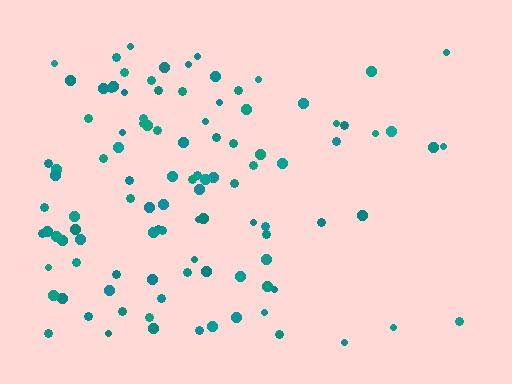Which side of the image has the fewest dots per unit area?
The right.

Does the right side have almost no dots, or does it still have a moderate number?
Still a moderate number, just noticeably fewer than the left.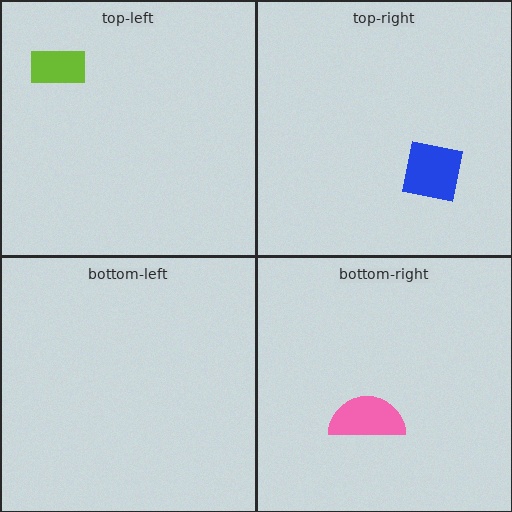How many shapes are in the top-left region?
1.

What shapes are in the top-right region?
The blue square.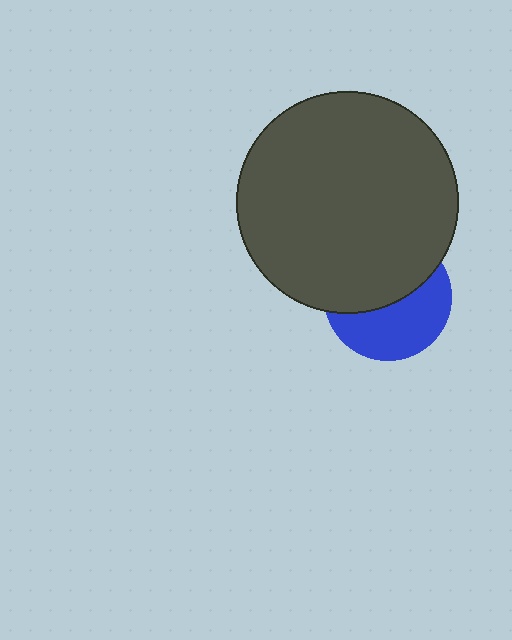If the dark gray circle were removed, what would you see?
You would see the complete blue circle.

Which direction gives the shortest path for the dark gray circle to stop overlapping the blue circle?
Moving up gives the shortest separation.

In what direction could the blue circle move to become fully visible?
The blue circle could move down. That would shift it out from behind the dark gray circle entirely.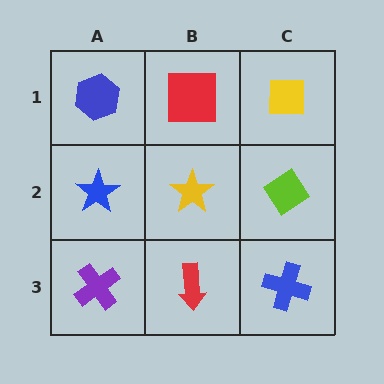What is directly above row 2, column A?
A blue hexagon.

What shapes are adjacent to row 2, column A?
A blue hexagon (row 1, column A), a purple cross (row 3, column A), a yellow star (row 2, column B).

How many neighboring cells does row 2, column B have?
4.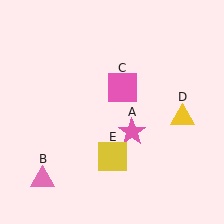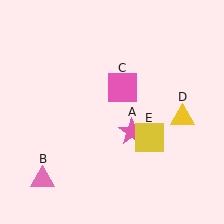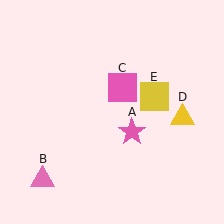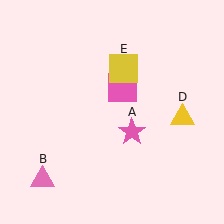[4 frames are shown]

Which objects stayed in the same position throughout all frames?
Pink star (object A) and pink triangle (object B) and pink square (object C) and yellow triangle (object D) remained stationary.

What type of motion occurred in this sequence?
The yellow square (object E) rotated counterclockwise around the center of the scene.